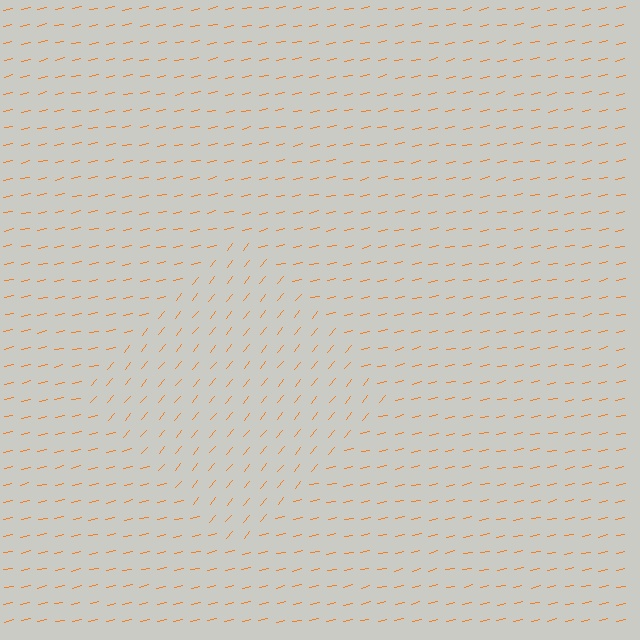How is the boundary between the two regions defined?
The boundary is defined purely by a change in line orientation (approximately 38 degrees difference). All lines are the same color and thickness.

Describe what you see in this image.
The image is filled with small orange line segments. A diamond region in the image has lines oriented differently from the surrounding lines, creating a visible texture boundary.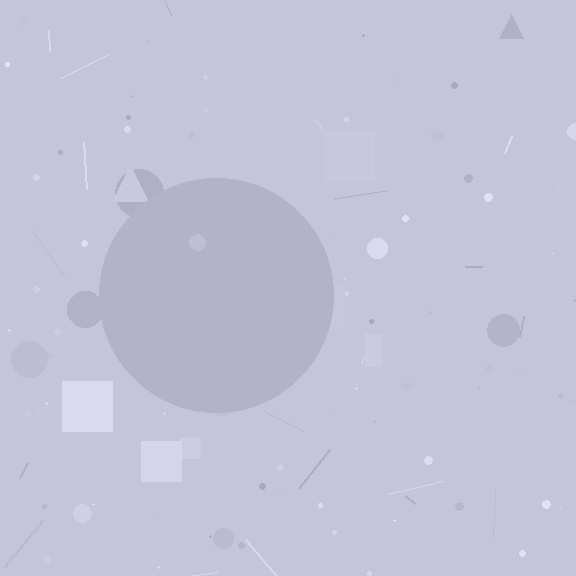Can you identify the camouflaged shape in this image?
The camouflaged shape is a circle.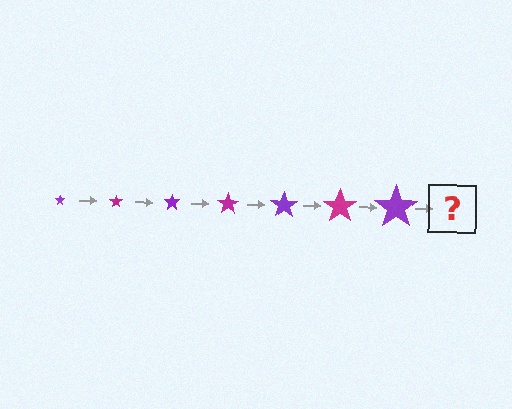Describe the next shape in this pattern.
It should be a magenta star, larger than the previous one.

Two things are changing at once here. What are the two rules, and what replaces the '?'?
The two rules are that the star grows larger each step and the color cycles through purple and magenta. The '?' should be a magenta star, larger than the previous one.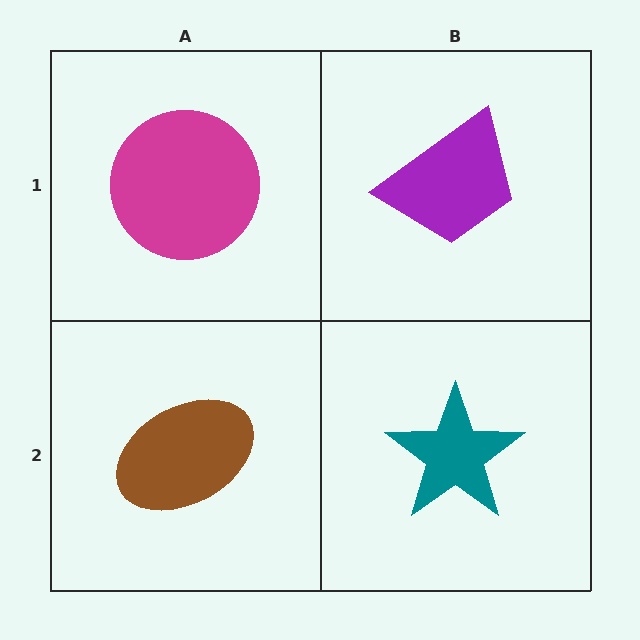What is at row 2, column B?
A teal star.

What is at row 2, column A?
A brown ellipse.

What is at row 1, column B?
A purple trapezoid.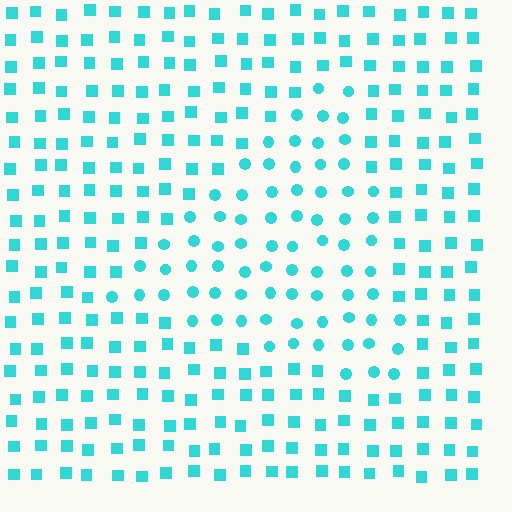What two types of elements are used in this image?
The image uses circles inside the triangle region and squares outside it.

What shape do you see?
I see a triangle.